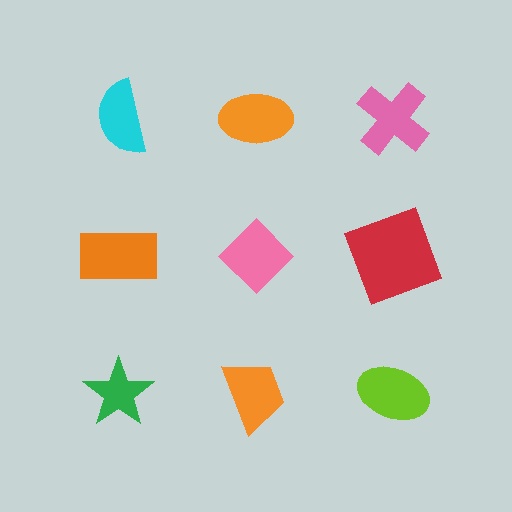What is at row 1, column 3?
A pink cross.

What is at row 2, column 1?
An orange rectangle.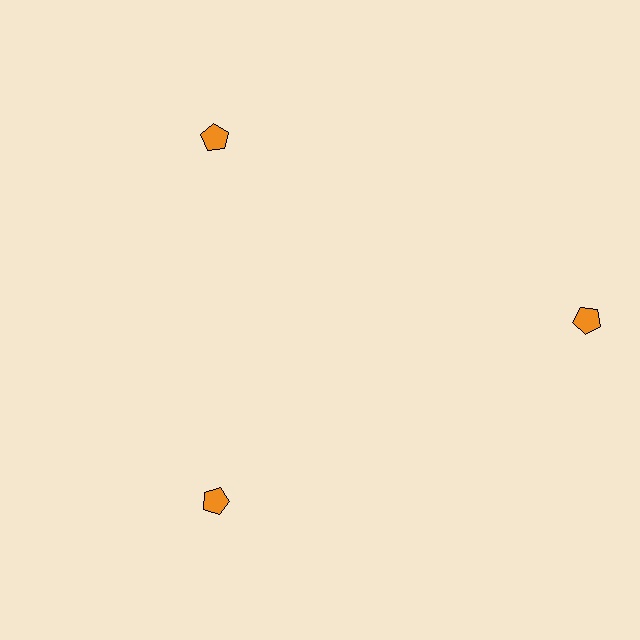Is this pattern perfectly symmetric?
No. The 3 orange pentagons are arranged in a ring, but one element near the 3 o'clock position is pushed outward from the center, breaking the 3-fold rotational symmetry.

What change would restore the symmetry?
The symmetry would be restored by moving it inward, back onto the ring so that all 3 pentagons sit at equal angles and equal distance from the center.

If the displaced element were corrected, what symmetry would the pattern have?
It would have 3-fold rotational symmetry — the pattern would map onto itself every 120 degrees.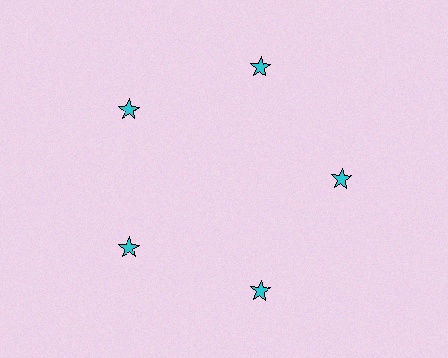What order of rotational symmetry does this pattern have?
This pattern has 5-fold rotational symmetry.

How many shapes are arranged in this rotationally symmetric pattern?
There are 5 shapes, arranged in 5 groups of 1.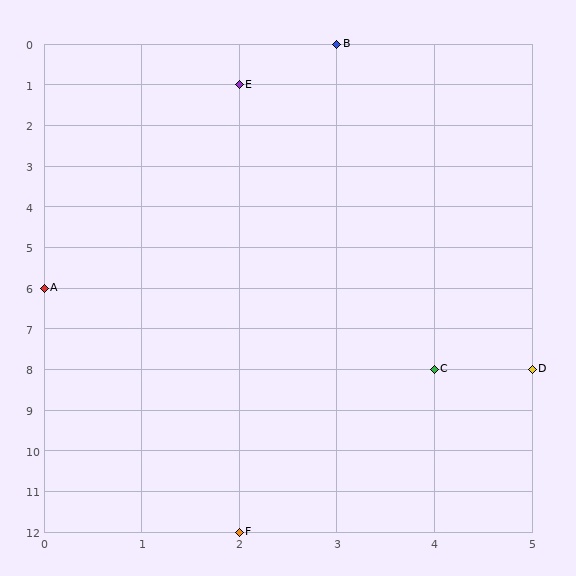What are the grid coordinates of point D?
Point D is at grid coordinates (5, 8).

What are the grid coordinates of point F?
Point F is at grid coordinates (2, 12).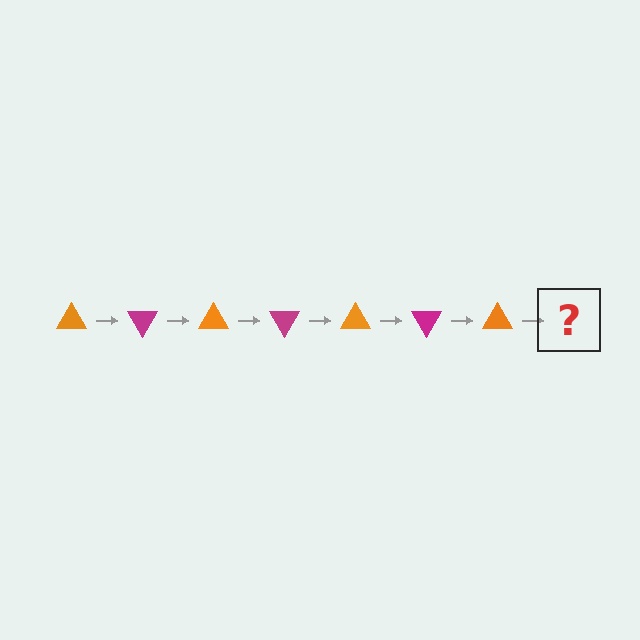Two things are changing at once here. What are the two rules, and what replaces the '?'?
The two rules are that it rotates 60 degrees each step and the color cycles through orange and magenta. The '?' should be a magenta triangle, rotated 420 degrees from the start.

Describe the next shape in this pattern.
It should be a magenta triangle, rotated 420 degrees from the start.